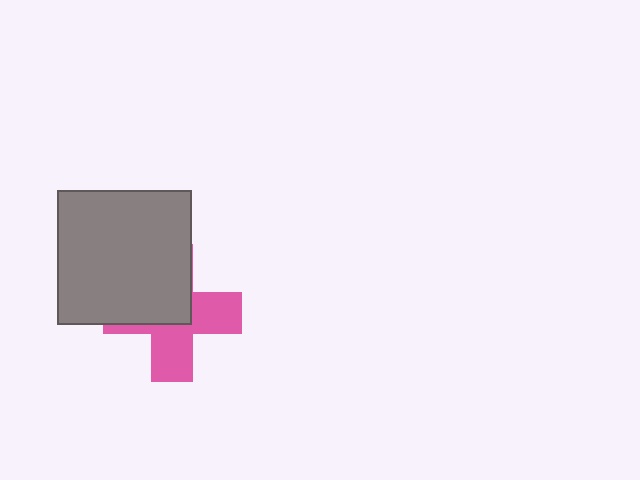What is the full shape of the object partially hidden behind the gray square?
The partially hidden object is a pink cross.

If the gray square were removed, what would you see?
You would see the complete pink cross.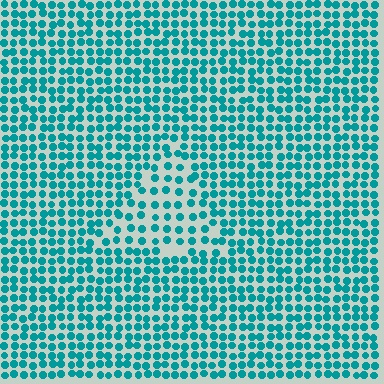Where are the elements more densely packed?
The elements are more densely packed outside the triangle boundary.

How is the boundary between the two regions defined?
The boundary is defined by a change in element density (approximately 1.7x ratio). All elements are the same color, size, and shape.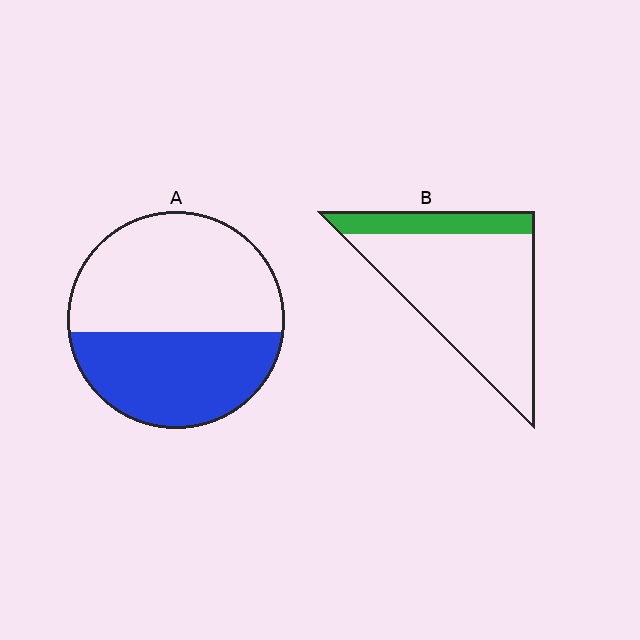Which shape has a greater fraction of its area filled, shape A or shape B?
Shape A.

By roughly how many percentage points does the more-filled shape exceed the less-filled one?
By roughly 25 percentage points (A over B).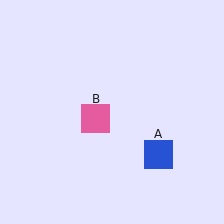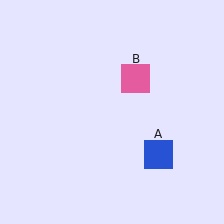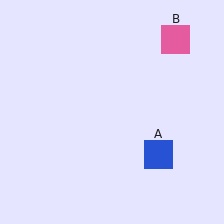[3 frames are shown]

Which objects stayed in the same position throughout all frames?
Blue square (object A) remained stationary.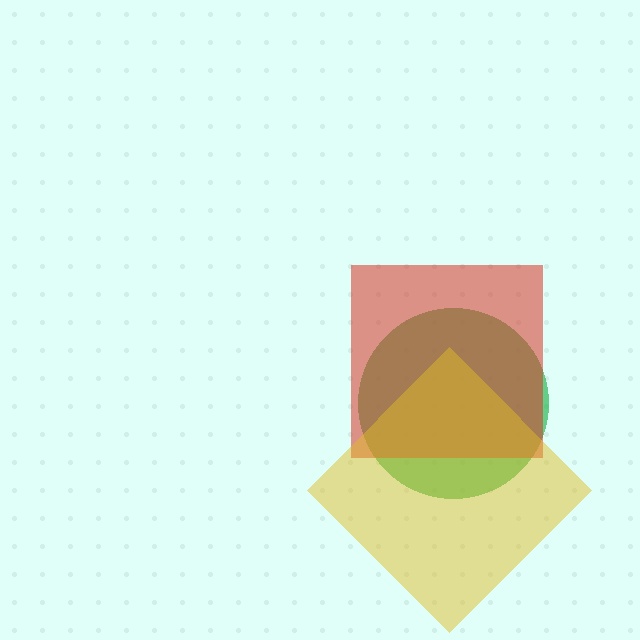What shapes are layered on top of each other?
The layered shapes are: a green circle, a red square, a yellow diamond.